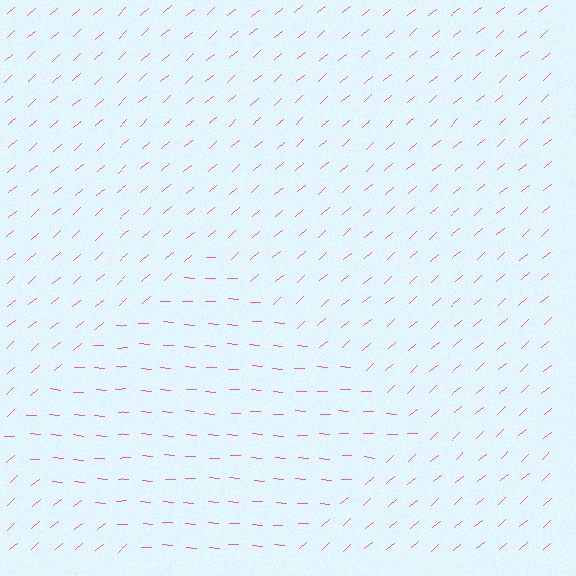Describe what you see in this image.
The image is filled with small pink line segments. A diamond region in the image has lines oriented differently from the surrounding lines, creating a visible texture boundary.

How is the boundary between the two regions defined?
The boundary is defined purely by a change in line orientation (approximately 45 degrees difference). All lines are the same color and thickness.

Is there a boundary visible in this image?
Yes, there is a texture boundary formed by a change in line orientation.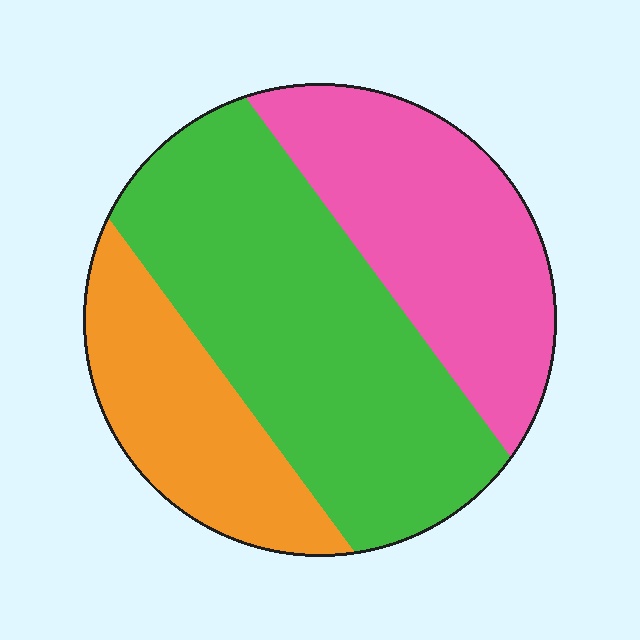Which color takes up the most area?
Green, at roughly 45%.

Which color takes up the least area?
Orange, at roughly 20%.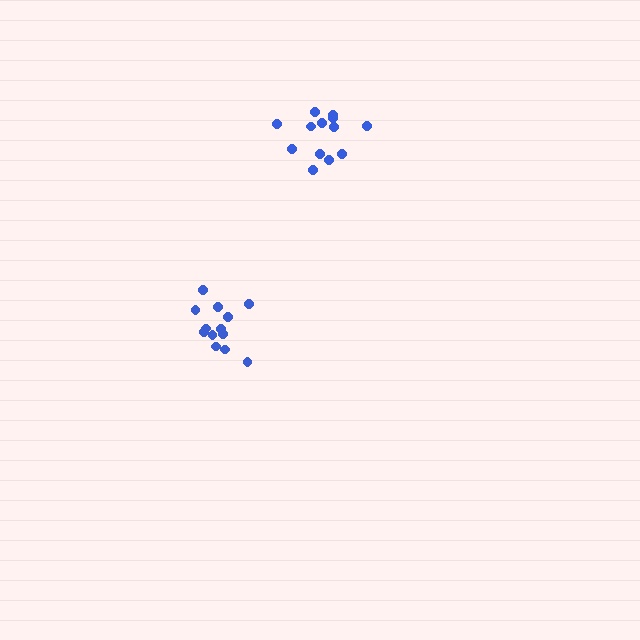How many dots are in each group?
Group 1: 13 dots, Group 2: 13 dots (26 total).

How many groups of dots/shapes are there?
There are 2 groups.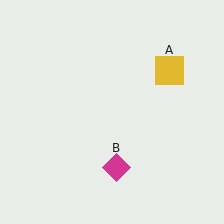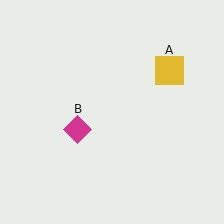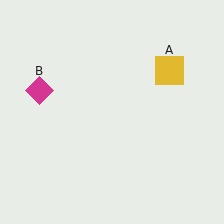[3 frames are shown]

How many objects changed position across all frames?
1 object changed position: magenta diamond (object B).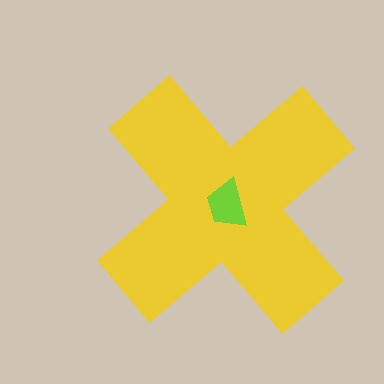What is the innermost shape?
The lime trapezoid.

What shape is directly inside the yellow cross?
The lime trapezoid.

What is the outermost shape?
The yellow cross.